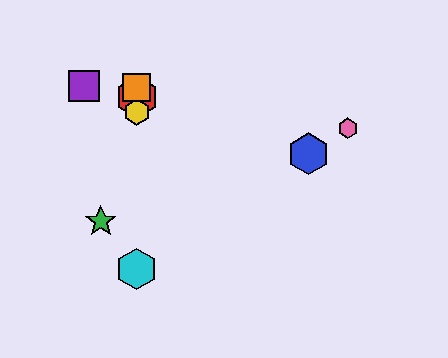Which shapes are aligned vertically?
The red hexagon, the yellow hexagon, the orange square, the cyan hexagon are aligned vertically.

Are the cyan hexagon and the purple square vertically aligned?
No, the cyan hexagon is at x≈137 and the purple square is at x≈84.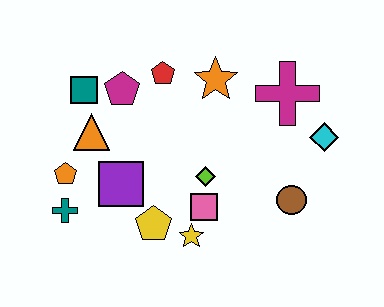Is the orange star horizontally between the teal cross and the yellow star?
No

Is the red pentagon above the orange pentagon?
Yes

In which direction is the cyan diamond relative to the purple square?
The cyan diamond is to the right of the purple square.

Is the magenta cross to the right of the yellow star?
Yes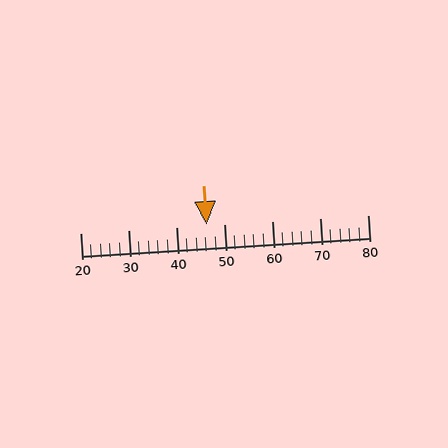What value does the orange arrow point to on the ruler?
The orange arrow points to approximately 46.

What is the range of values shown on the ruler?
The ruler shows values from 20 to 80.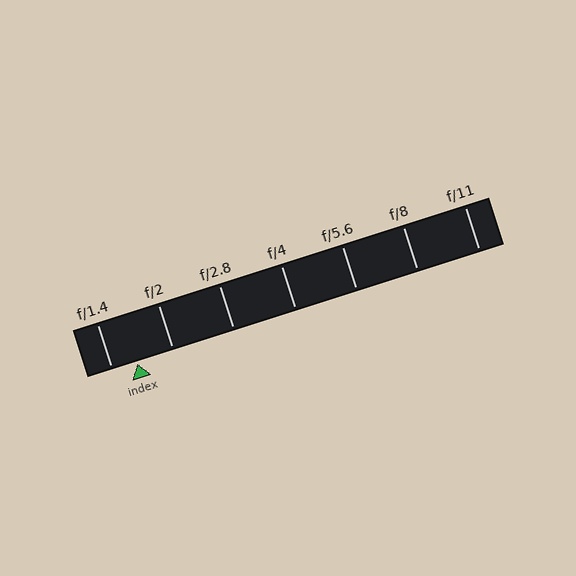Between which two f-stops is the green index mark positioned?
The index mark is between f/1.4 and f/2.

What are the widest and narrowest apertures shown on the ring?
The widest aperture shown is f/1.4 and the narrowest is f/11.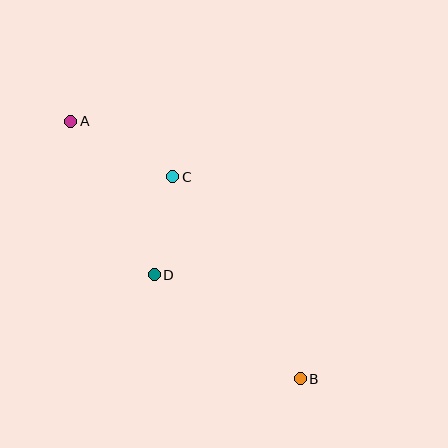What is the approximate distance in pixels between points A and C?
The distance between A and C is approximately 116 pixels.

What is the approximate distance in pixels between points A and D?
The distance between A and D is approximately 175 pixels.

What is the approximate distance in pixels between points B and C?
The distance between B and C is approximately 239 pixels.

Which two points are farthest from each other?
Points A and B are farthest from each other.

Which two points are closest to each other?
Points C and D are closest to each other.